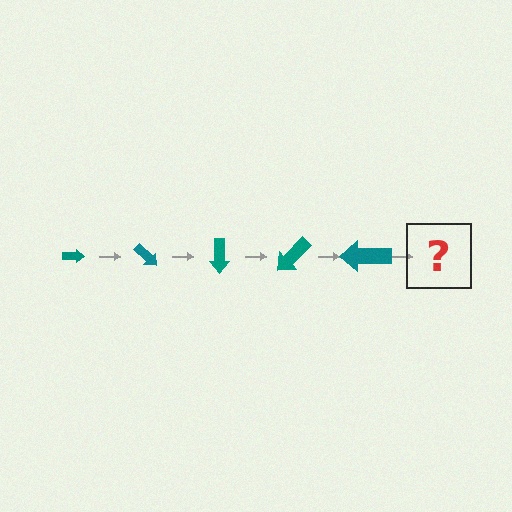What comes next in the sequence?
The next element should be an arrow, larger than the previous one and rotated 225 degrees from the start.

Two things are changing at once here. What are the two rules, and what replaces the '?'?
The two rules are that the arrow grows larger each step and it rotates 45 degrees each step. The '?' should be an arrow, larger than the previous one and rotated 225 degrees from the start.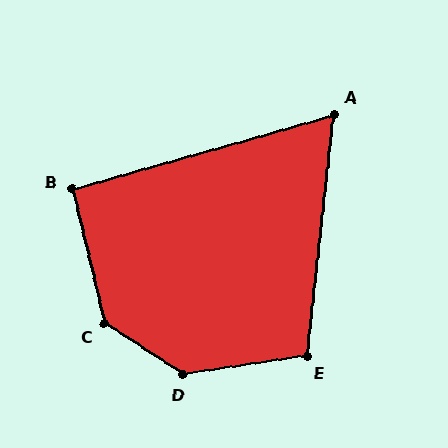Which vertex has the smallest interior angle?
A, at approximately 68 degrees.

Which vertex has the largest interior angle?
D, at approximately 139 degrees.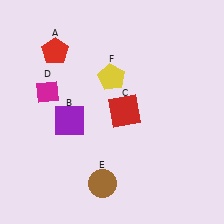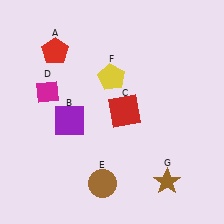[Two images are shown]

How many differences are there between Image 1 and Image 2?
There is 1 difference between the two images.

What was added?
A brown star (G) was added in Image 2.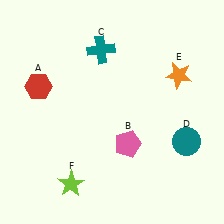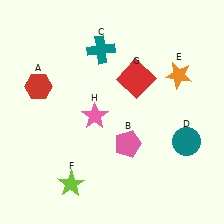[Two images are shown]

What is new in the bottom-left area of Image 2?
A pink star (H) was added in the bottom-left area of Image 2.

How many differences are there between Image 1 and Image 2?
There are 2 differences between the two images.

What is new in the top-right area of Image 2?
A red square (G) was added in the top-right area of Image 2.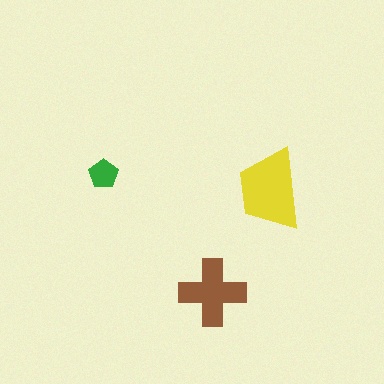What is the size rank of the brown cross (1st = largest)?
2nd.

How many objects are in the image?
There are 3 objects in the image.